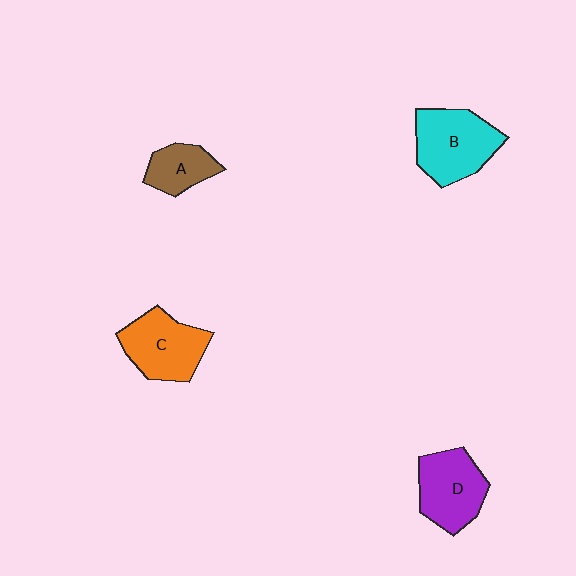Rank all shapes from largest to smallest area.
From largest to smallest: B (cyan), C (orange), D (purple), A (brown).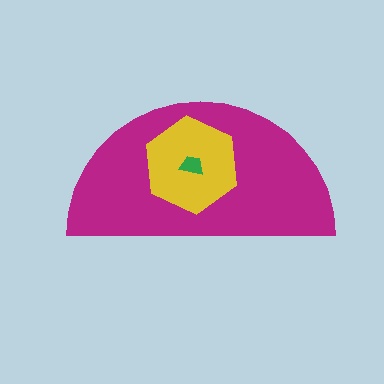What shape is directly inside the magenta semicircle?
The yellow hexagon.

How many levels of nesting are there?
3.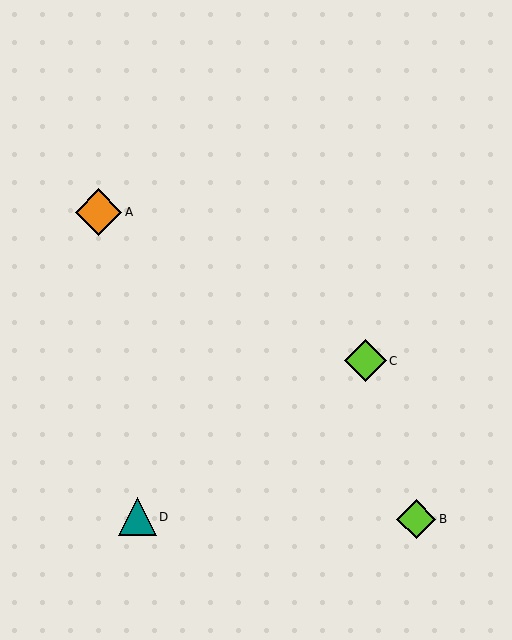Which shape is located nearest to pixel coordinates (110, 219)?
The orange diamond (labeled A) at (99, 212) is nearest to that location.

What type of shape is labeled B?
Shape B is a lime diamond.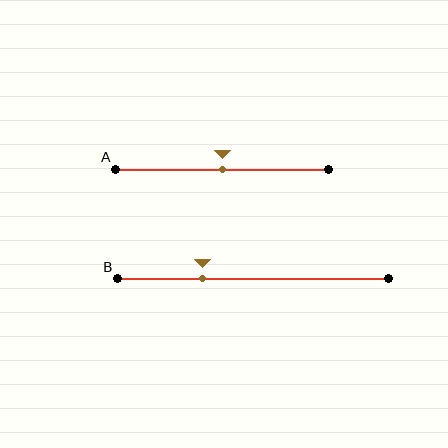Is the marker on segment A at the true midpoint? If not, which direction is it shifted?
Yes, the marker on segment A is at the true midpoint.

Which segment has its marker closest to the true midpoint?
Segment A has its marker closest to the true midpoint.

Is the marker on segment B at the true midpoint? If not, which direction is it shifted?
No, the marker on segment B is shifted to the left by about 19% of the segment length.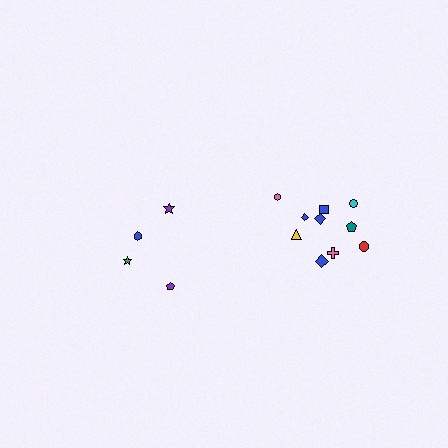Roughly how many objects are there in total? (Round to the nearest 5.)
Roughly 15 objects in total.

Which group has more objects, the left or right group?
The right group.